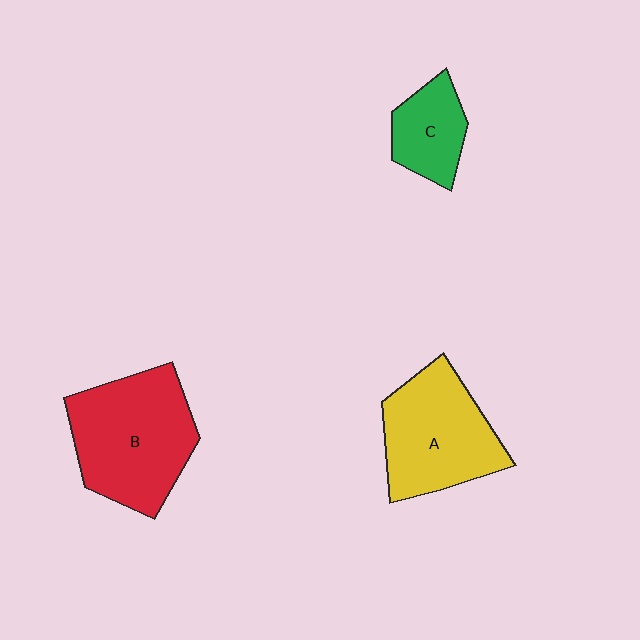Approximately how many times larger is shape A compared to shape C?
Approximately 1.9 times.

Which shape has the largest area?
Shape B (red).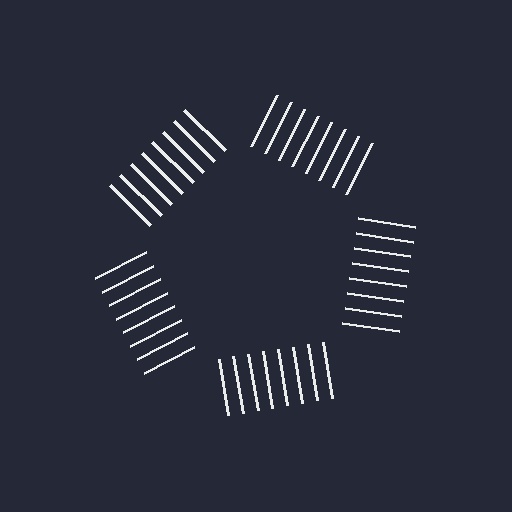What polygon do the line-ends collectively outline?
An illusory pentagon — the line segments terminate on its edges but no continuous stroke is drawn.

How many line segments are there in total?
40 — 8 along each of the 5 edges.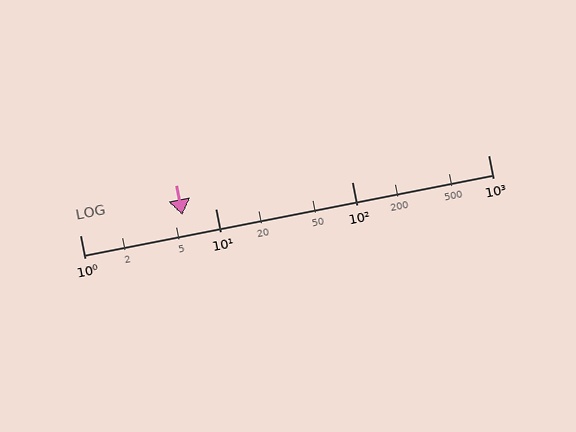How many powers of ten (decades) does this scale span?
The scale spans 3 decades, from 1 to 1000.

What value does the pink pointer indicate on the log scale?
The pointer indicates approximately 5.7.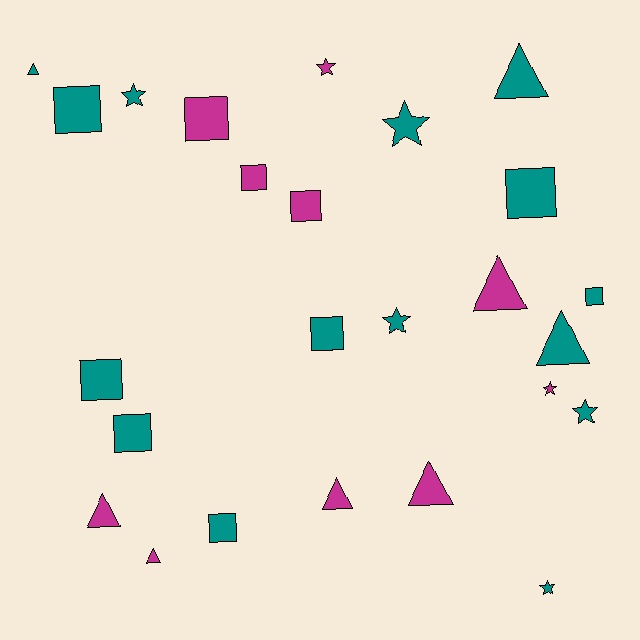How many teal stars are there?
There are 5 teal stars.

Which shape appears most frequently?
Square, with 10 objects.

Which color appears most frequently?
Teal, with 15 objects.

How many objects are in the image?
There are 25 objects.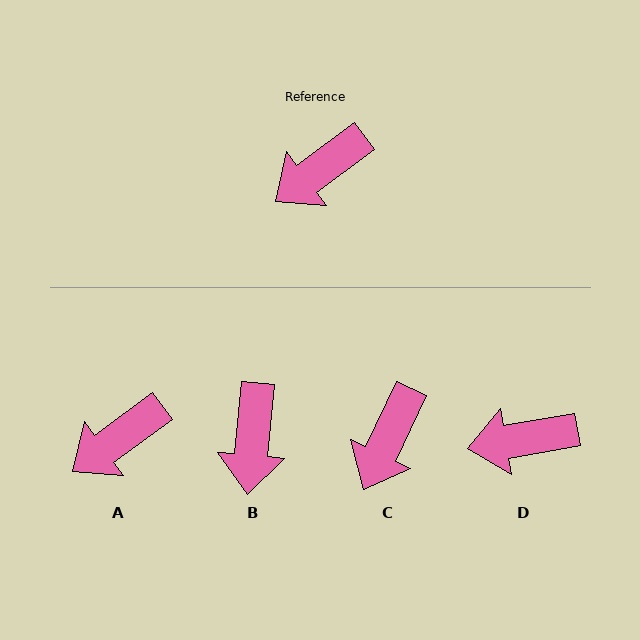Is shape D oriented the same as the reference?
No, it is off by about 27 degrees.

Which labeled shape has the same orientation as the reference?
A.